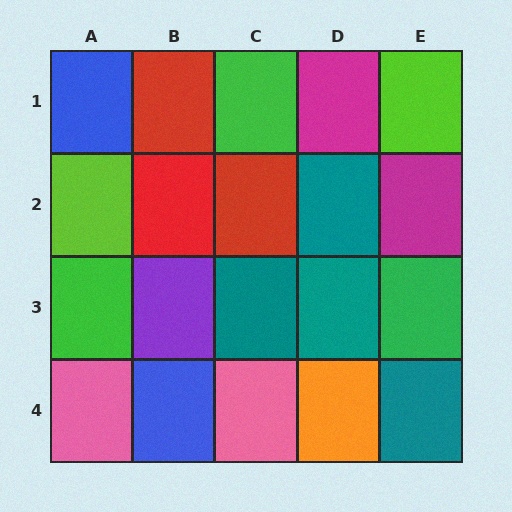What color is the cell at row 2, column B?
Red.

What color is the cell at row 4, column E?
Teal.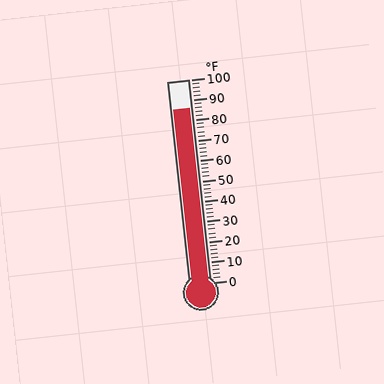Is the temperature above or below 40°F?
The temperature is above 40°F.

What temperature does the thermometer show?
The thermometer shows approximately 86°F.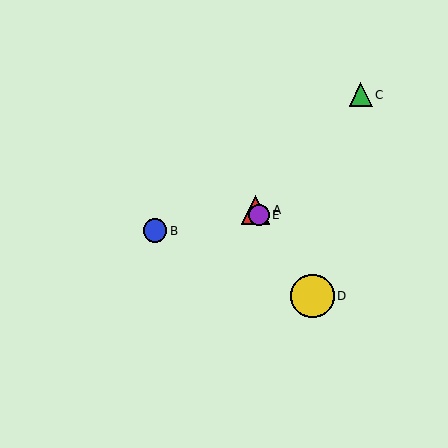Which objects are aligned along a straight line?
Objects A, D, E are aligned along a straight line.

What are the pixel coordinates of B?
Object B is at (155, 231).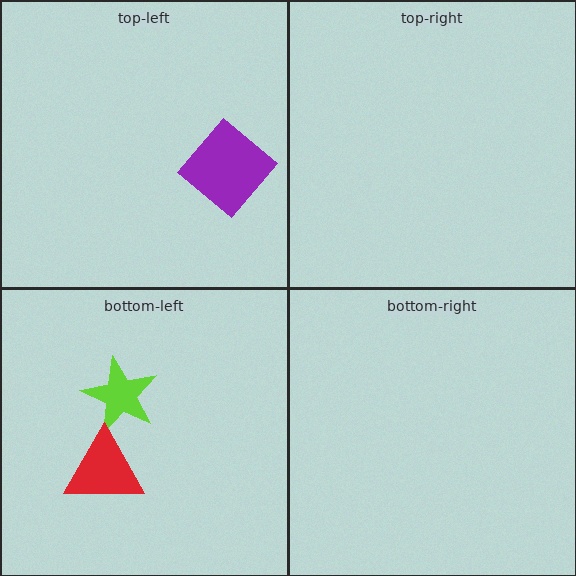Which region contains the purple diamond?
The top-left region.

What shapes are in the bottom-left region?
The lime star, the red triangle.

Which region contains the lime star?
The bottom-left region.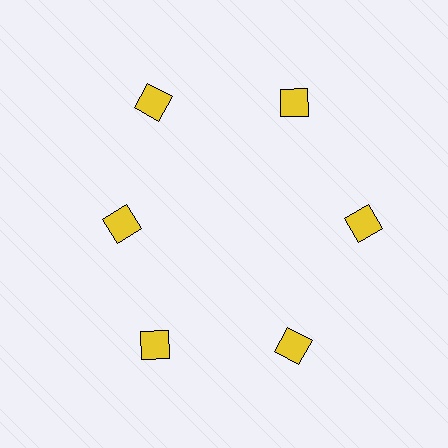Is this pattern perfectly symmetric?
No. The 6 yellow diamonds are arranged in a ring, but one element near the 9 o'clock position is pulled inward toward the center, breaking the 6-fold rotational symmetry.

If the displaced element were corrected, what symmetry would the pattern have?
It would have 6-fold rotational symmetry — the pattern would map onto itself every 60 degrees.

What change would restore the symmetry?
The symmetry would be restored by moving it outward, back onto the ring so that all 6 diamonds sit at equal angles and equal distance from the center.